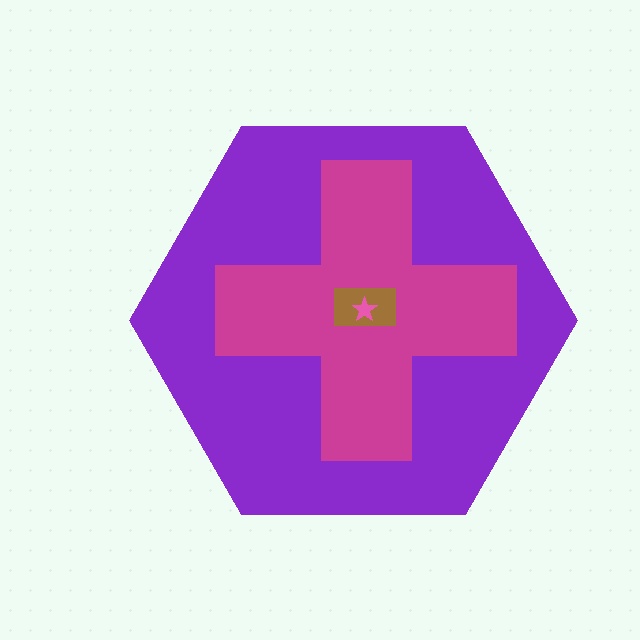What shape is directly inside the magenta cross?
The brown rectangle.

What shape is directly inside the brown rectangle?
The pink star.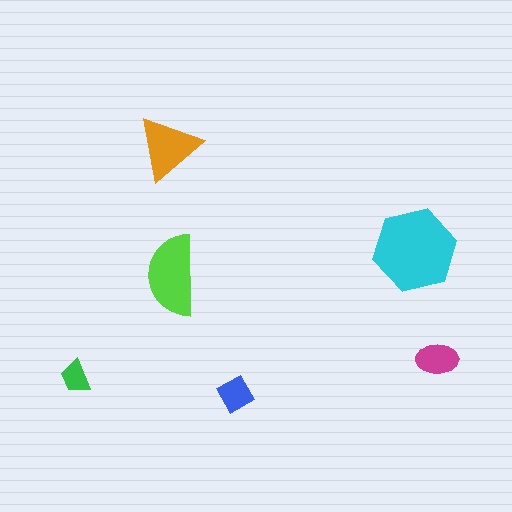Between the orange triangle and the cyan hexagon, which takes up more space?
The cyan hexagon.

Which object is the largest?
The cyan hexagon.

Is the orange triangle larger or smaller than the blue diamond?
Larger.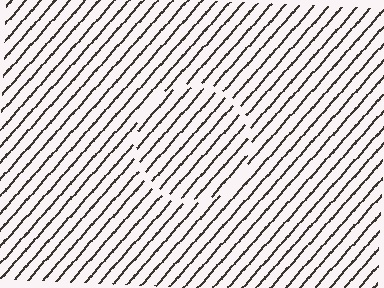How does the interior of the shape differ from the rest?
The interior of the shape contains the same grating, shifted by half a period — the contour is defined by the phase discontinuity where line-ends from the inner and outer gratings abut.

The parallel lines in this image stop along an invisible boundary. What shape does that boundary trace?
An illusory circle. The interior of the shape contains the same grating, shifted by half a period — the contour is defined by the phase discontinuity where line-ends from the inner and outer gratings abut.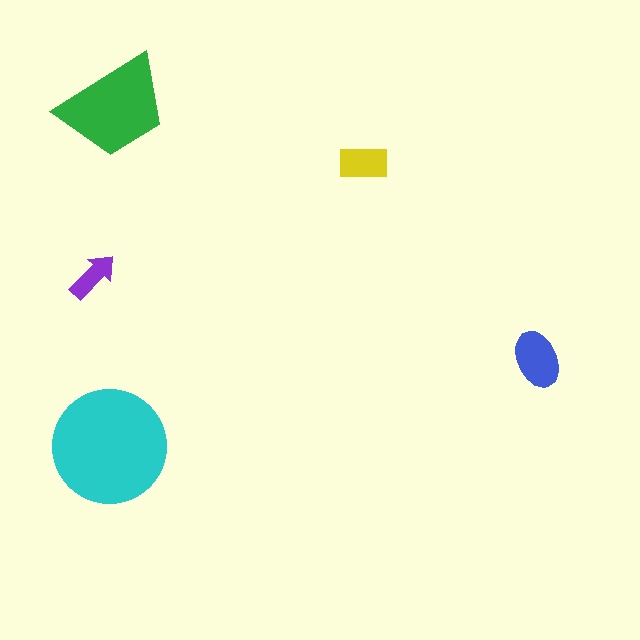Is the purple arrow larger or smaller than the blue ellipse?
Smaller.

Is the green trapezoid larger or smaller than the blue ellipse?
Larger.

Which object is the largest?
The cyan circle.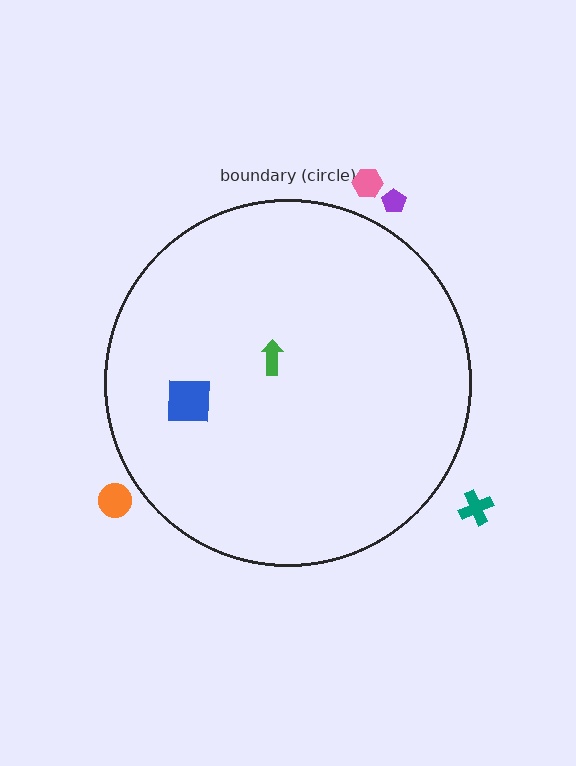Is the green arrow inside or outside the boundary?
Inside.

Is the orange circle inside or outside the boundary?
Outside.